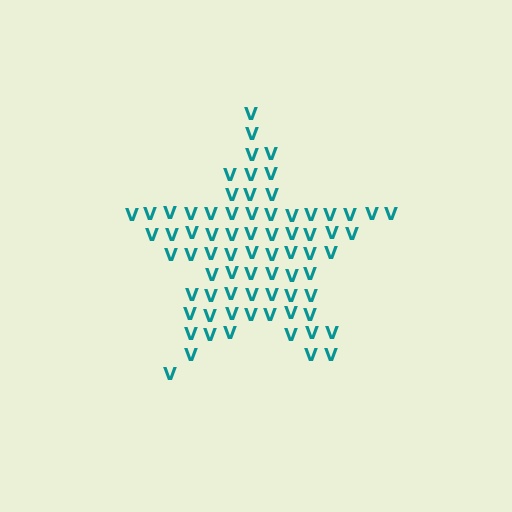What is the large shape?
The large shape is a star.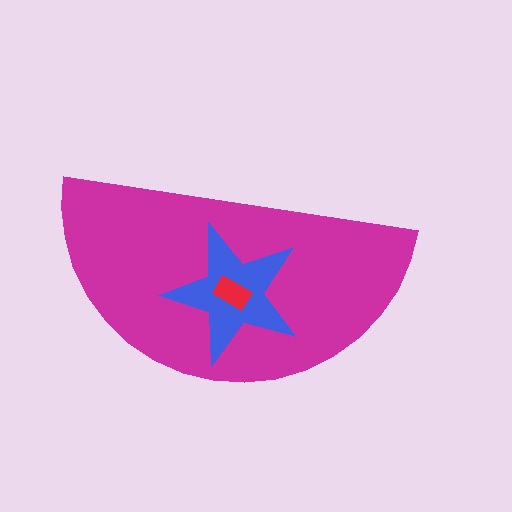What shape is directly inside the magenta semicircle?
The blue star.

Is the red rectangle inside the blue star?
Yes.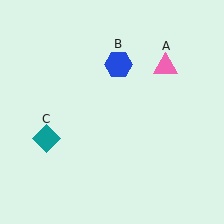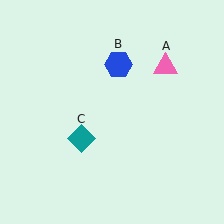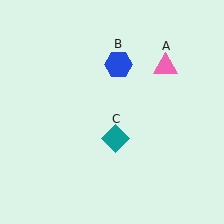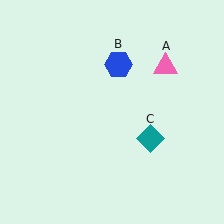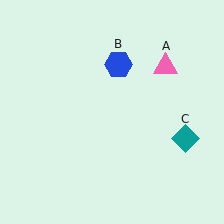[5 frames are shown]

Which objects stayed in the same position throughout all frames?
Pink triangle (object A) and blue hexagon (object B) remained stationary.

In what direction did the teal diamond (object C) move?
The teal diamond (object C) moved right.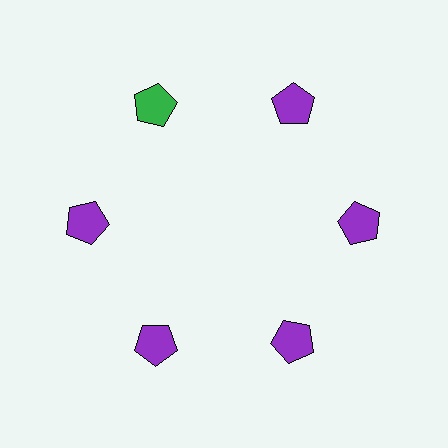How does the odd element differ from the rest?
It has a different color: green instead of purple.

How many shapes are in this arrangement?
There are 6 shapes arranged in a ring pattern.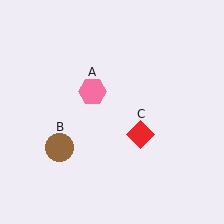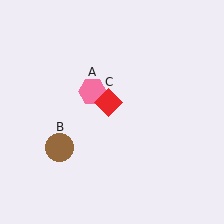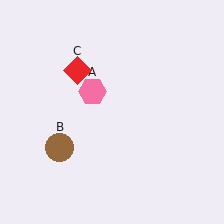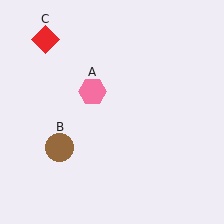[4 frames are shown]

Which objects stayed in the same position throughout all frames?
Pink hexagon (object A) and brown circle (object B) remained stationary.